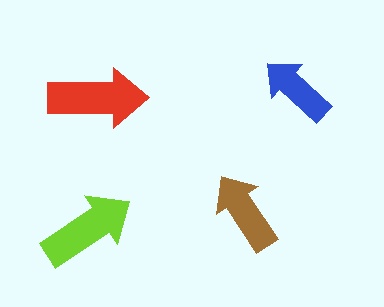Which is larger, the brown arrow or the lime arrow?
The lime one.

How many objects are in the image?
There are 4 objects in the image.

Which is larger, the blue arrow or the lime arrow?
The lime one.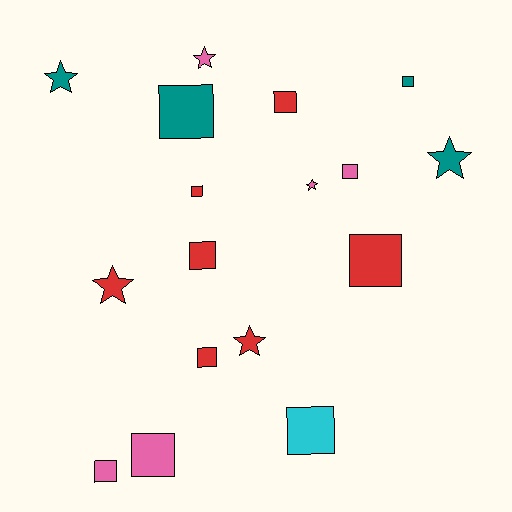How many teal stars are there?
There are 2 teal stars.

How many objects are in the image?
There are 17 objects.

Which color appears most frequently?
Red, with 7 objects.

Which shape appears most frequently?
Square, with 11 objects.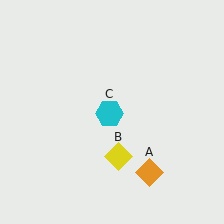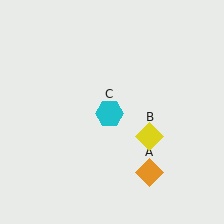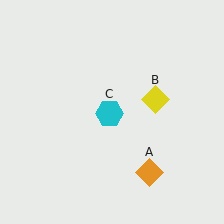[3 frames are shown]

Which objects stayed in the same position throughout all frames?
Orange diamond (object A) and cyan hexagon (object C) remained stationary.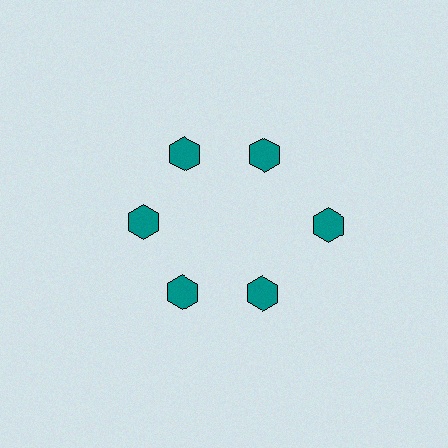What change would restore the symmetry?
The symmetry would be restored by moving it inward, back onto the ring so that all 6 hexagons sit at equal angles and equal distance from the center.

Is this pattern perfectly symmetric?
No. The 6 teal hexagons are arranged in a ring, but one element near the 3 o'clock position is pushed outward from the center, breaking the 6-fold rotational symmetry.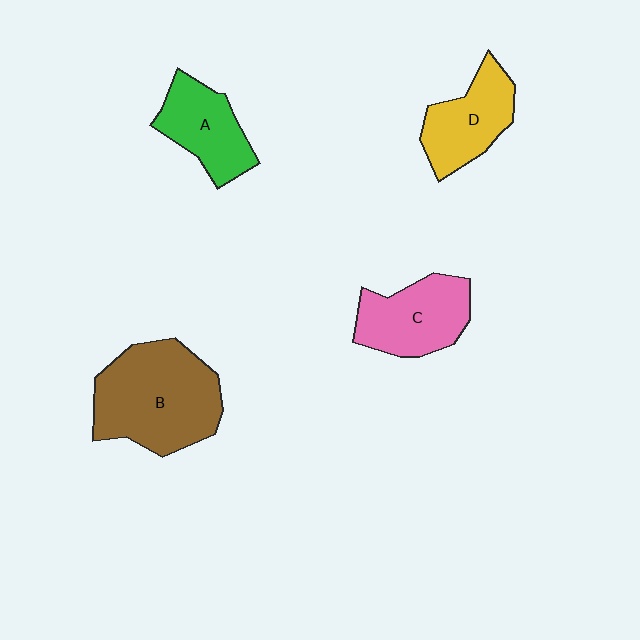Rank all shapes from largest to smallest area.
From largest to smallest: B (brown), C (pink), D (yellow), A (green).